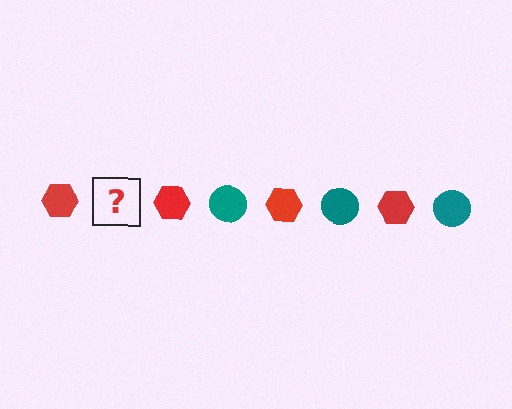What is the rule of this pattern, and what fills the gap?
The rule is that the pattern alternates between red hexagon and teal circle. The gap should be filled with a teal circle.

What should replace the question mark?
The question mark should be replaced with a teal circle.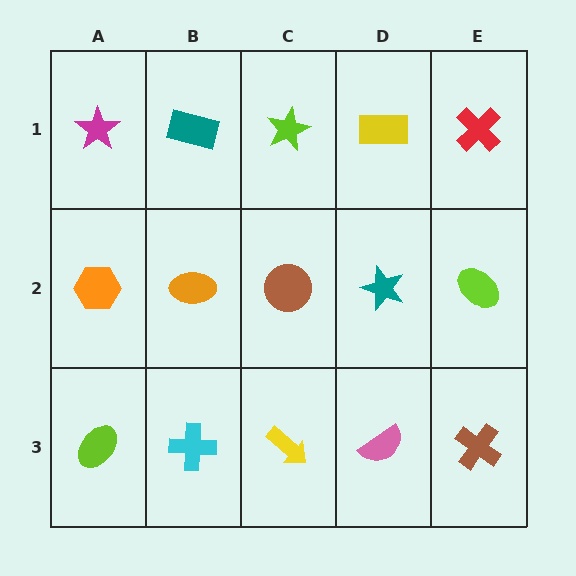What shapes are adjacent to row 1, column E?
A lime ellipse (row 2, column E), a yellow rectangle (row 1, column D).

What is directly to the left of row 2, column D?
A brown circle.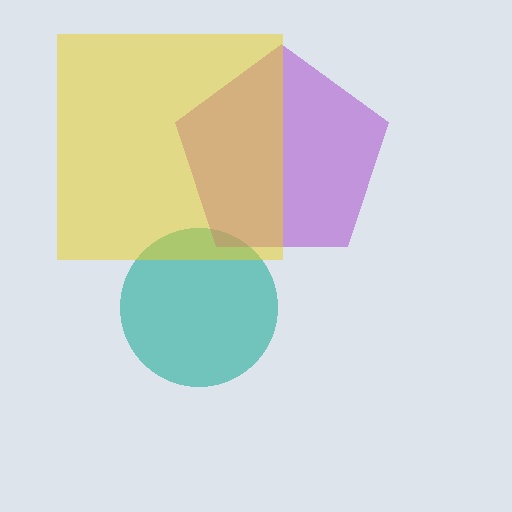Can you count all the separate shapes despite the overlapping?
Yes, there are 3 separate shapes.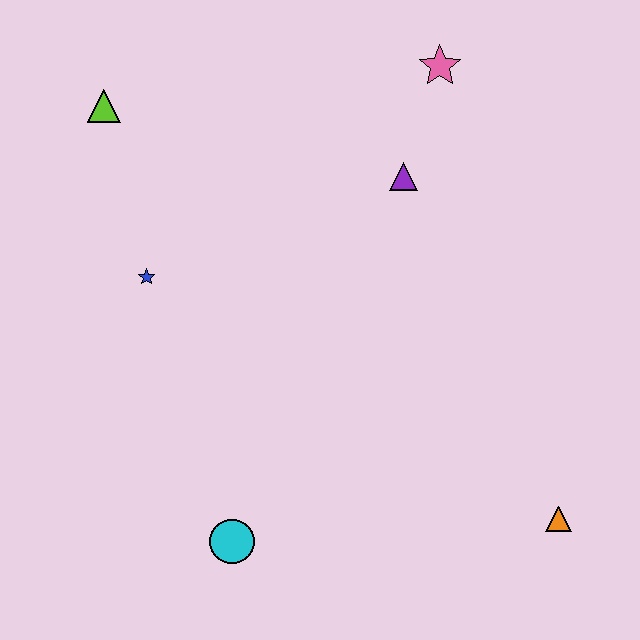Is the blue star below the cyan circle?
No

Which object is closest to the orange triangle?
The cyan circle is closest to the orange triangle.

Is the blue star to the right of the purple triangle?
No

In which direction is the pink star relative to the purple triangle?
The pink star is above the purple triangle.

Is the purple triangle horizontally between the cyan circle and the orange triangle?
Yes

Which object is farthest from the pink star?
The cyan circle is farthest from the pink star.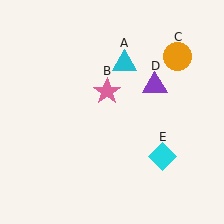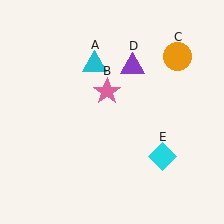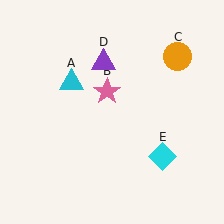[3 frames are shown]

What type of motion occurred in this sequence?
The cyan triangle (object A), purple triangle (object D) rotated counterclockwise around the center of the scene.